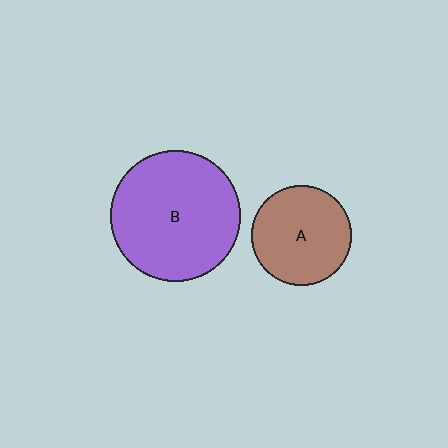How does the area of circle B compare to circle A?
Approximately 1.7 times.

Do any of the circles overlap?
No, none of the circles overlap.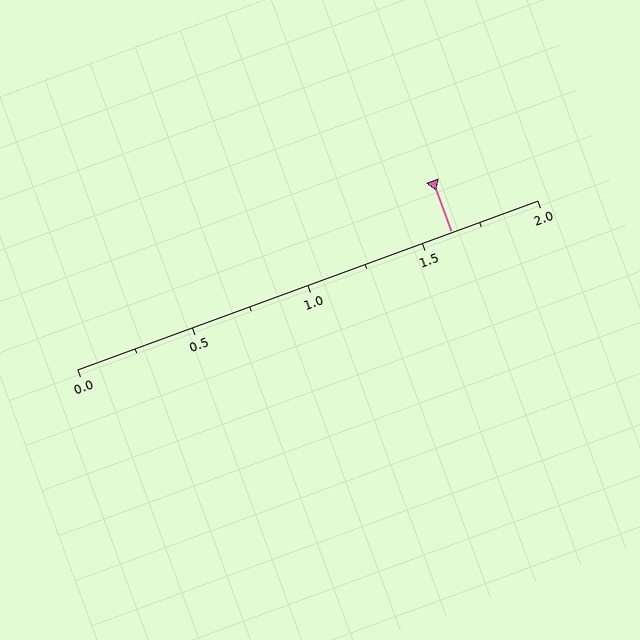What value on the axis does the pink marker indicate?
The marker indicates approximately 1.62.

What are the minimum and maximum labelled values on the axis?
The axis runs from 0.0 to 2.0.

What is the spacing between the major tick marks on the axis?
The major ticks are spaced 0.5 apart.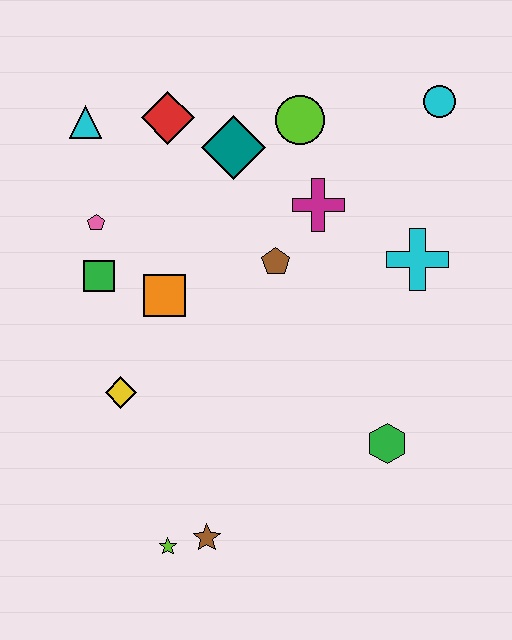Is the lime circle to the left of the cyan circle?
Yes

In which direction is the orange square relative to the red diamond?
The orange square is below the red diamond.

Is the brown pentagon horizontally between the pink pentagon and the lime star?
No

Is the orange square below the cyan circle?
Yes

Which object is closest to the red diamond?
The teal diamond is closest to the red diamond.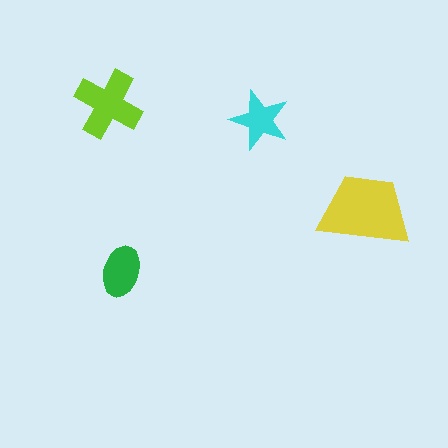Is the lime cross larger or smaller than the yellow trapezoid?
Smaller.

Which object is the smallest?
The cyan star.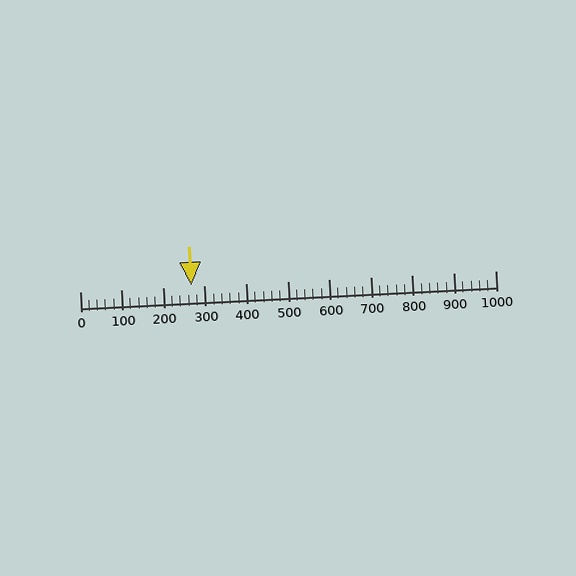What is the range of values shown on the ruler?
The ruler shows values from 0 to 1000.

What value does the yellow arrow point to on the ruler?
The yellow arrow points to approximately 268.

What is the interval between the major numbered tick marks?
The major tick marks are spaced 100 units apart.